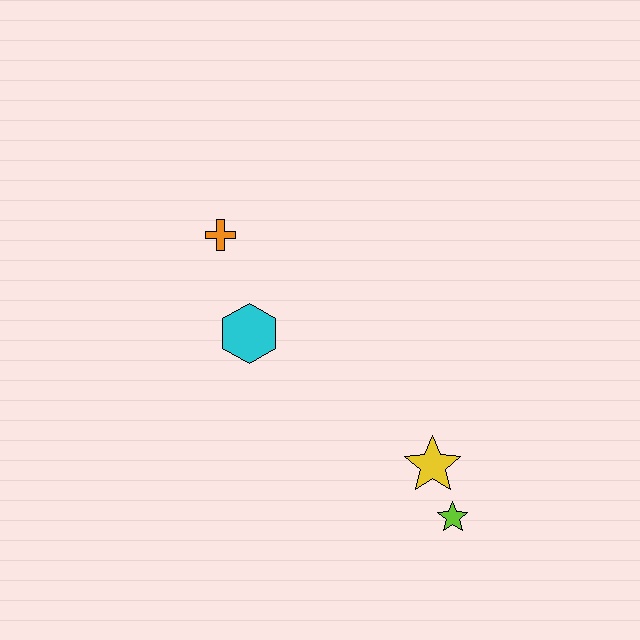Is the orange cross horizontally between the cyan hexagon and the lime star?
No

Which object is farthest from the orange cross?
The lime star is farthest from the orange cross.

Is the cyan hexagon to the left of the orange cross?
No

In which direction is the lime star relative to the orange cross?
The lime star is below the orange cross.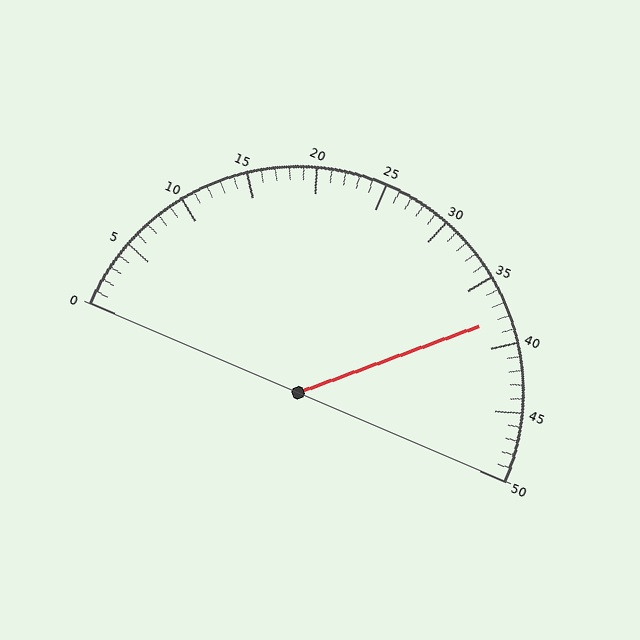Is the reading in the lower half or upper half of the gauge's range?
The reading is in the upper half of the range (0 to 50).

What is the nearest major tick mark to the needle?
The nearest major tick mark is 40.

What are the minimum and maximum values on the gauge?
The gauge ranges from 0 to 50.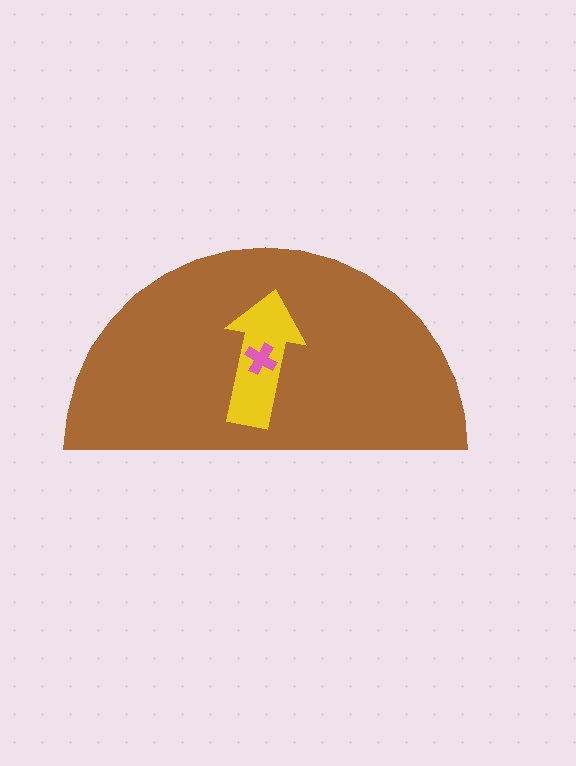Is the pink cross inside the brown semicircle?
Yes.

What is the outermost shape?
The brown semicircle.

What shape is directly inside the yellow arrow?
The pink cross.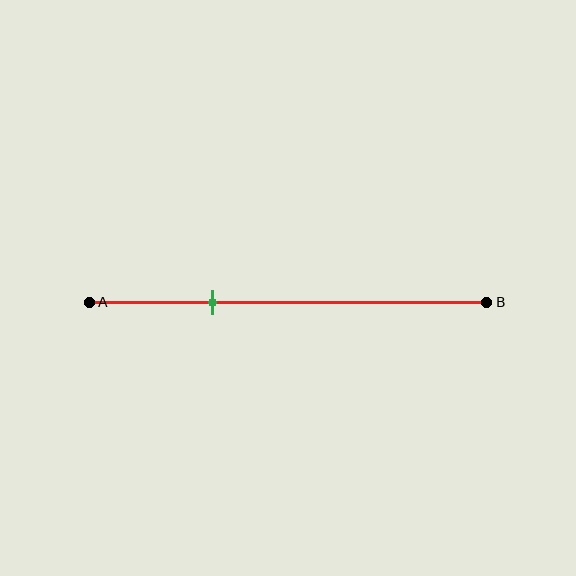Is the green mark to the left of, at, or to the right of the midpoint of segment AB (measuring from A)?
The green mark is to the left of the midpoint of segment AB.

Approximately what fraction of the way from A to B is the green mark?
The green mark is approximately 30% of the way from A to B.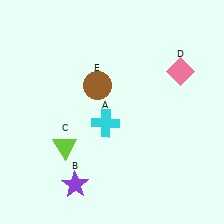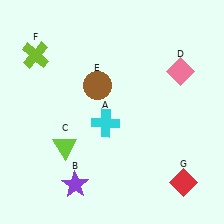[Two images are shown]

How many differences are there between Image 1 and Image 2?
There are 2 differences between the two images.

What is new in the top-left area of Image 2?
A lime cross (F) was added in the top-left area of Image 2.